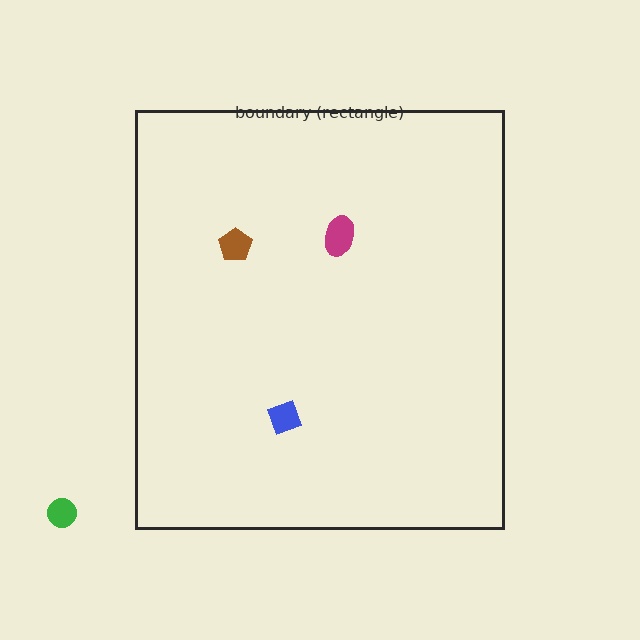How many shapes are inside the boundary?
3 inside, 1 outside.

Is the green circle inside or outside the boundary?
Outside.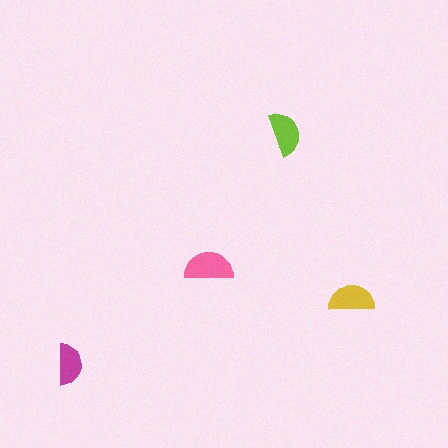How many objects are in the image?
There are 4 objects in the image.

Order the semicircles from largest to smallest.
the pink one, the yellow one, the lime one, the magenta one.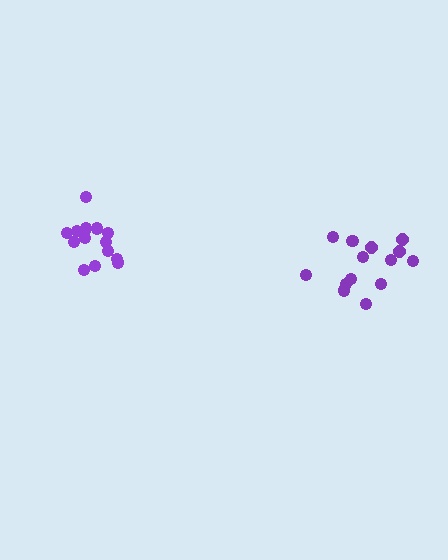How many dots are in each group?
Group 1: 14 dots, Group 2: 14 dots (28 total).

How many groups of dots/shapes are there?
There are 2 groups.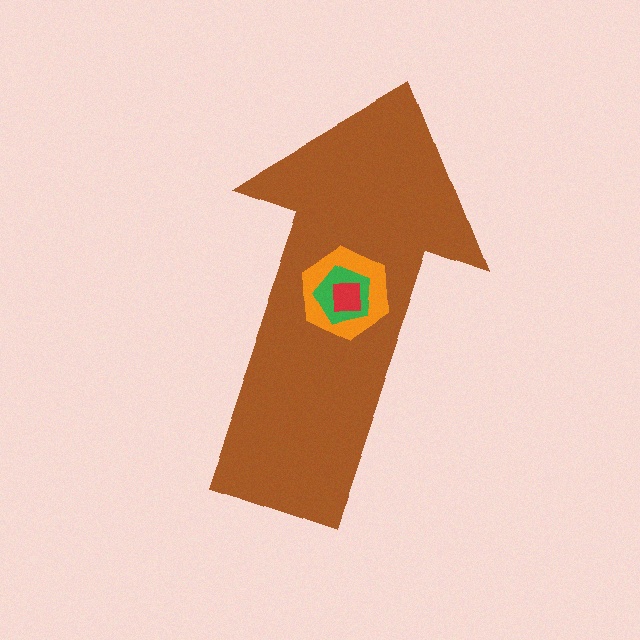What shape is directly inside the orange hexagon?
The green pentagon.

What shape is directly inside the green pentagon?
The red square.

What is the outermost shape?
The brown arrow.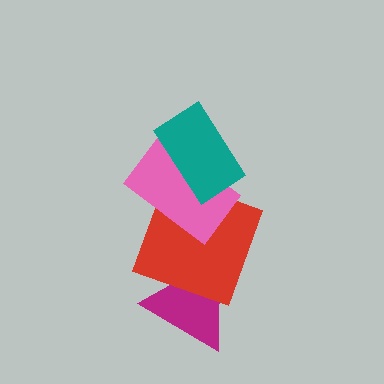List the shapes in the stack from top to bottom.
From top to bottom: the teal rectangle, the pink rectangle, the red square, the magenta triangle.